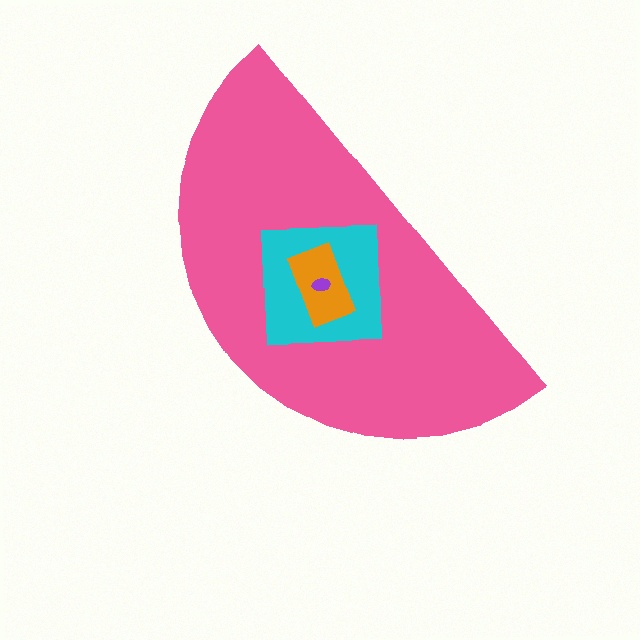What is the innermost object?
The purple ellipse.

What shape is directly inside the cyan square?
The orange rectangle.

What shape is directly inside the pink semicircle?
The cyan square.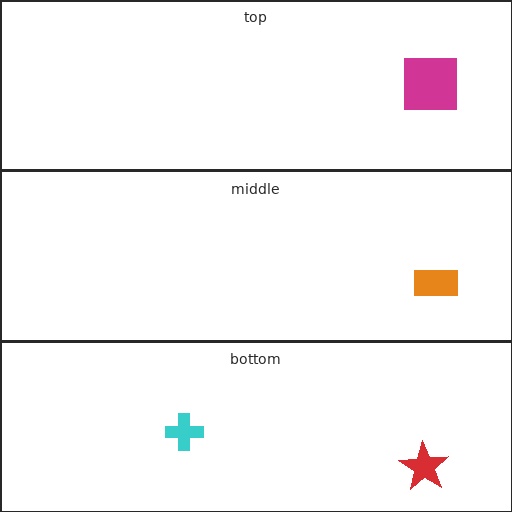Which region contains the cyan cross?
The bottom region.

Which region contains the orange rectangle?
The middle region.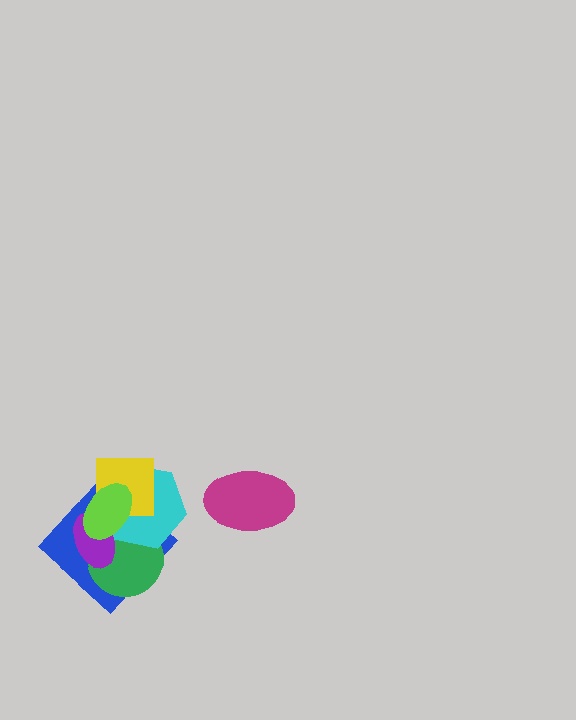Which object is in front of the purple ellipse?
The lime ellipse is in front of the purple ellipse.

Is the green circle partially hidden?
Yes, it is partially covered by another shape.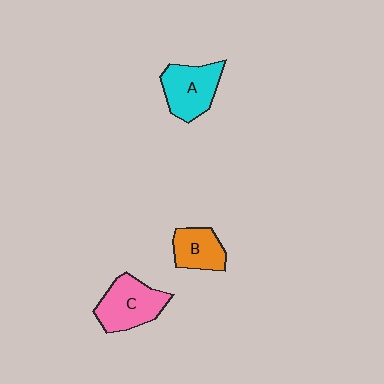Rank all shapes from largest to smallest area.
From largest to smallest: C (pink), A (cyan), B (orange).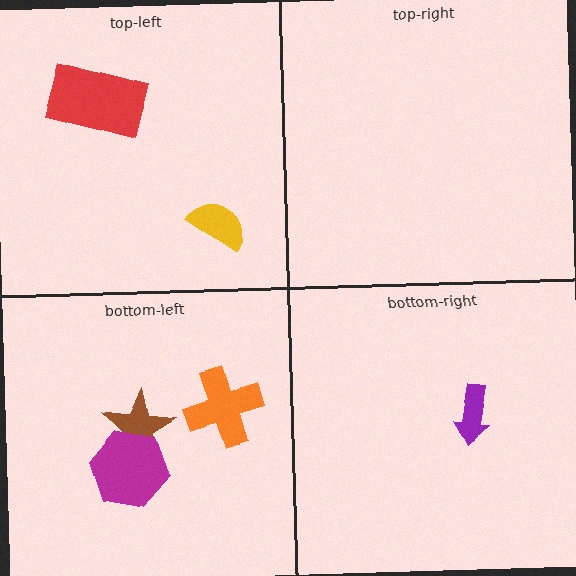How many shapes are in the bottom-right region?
1.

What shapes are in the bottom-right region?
The purple arrow.